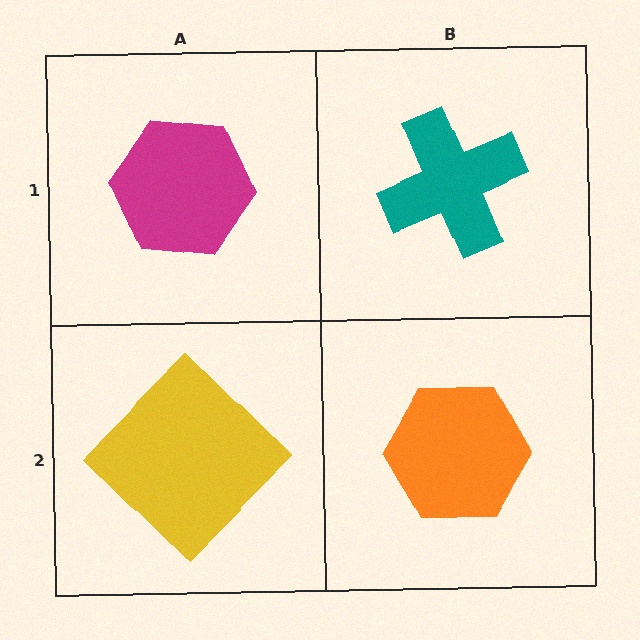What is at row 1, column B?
A teal cross.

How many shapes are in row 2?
2 shapes.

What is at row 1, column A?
A magenta hexagon.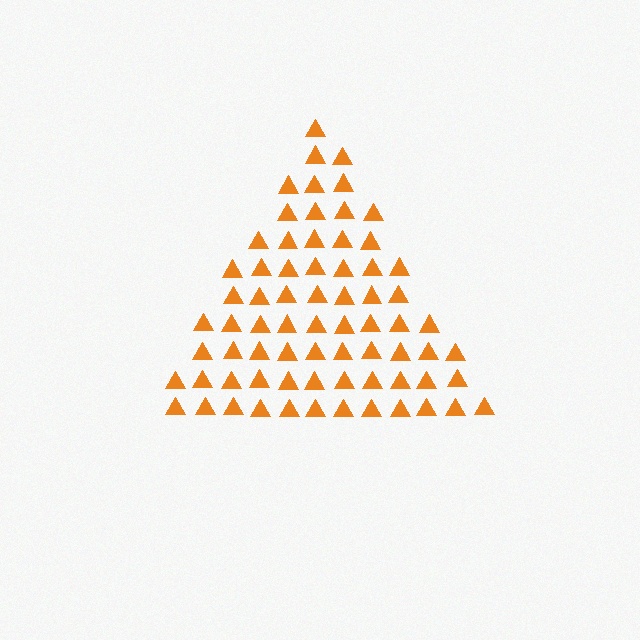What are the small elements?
The small elements are triangles.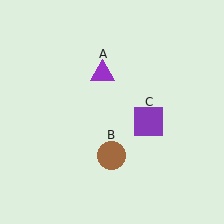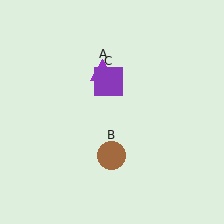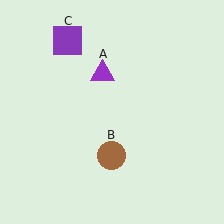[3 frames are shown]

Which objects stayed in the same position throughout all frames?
Purple triangle (object A) and brown circle (object B) remained stationary.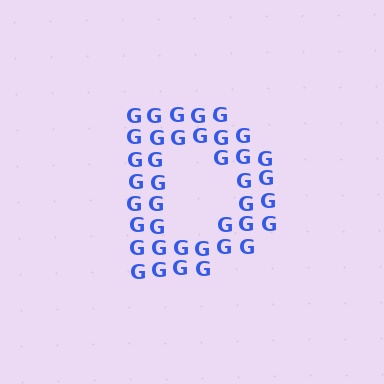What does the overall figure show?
The overall figure shows the letter D.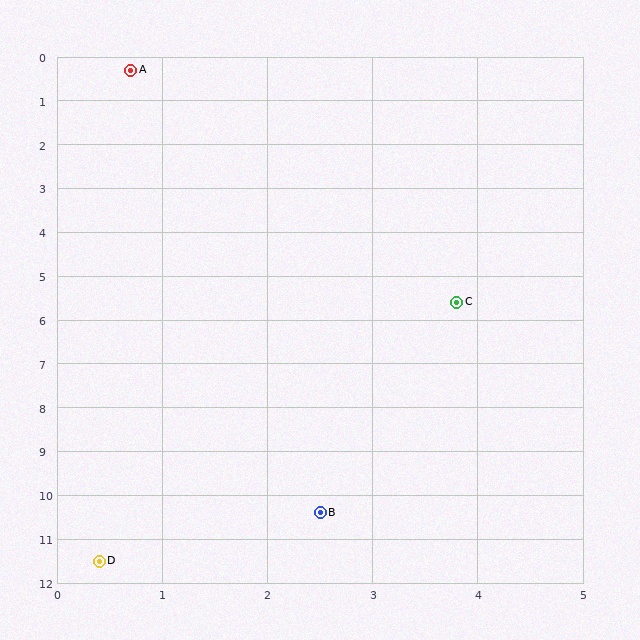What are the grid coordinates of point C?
Point C is at approximately (3.8, 5.6).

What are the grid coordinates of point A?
Point A is at approximately (0.7, 0.3).